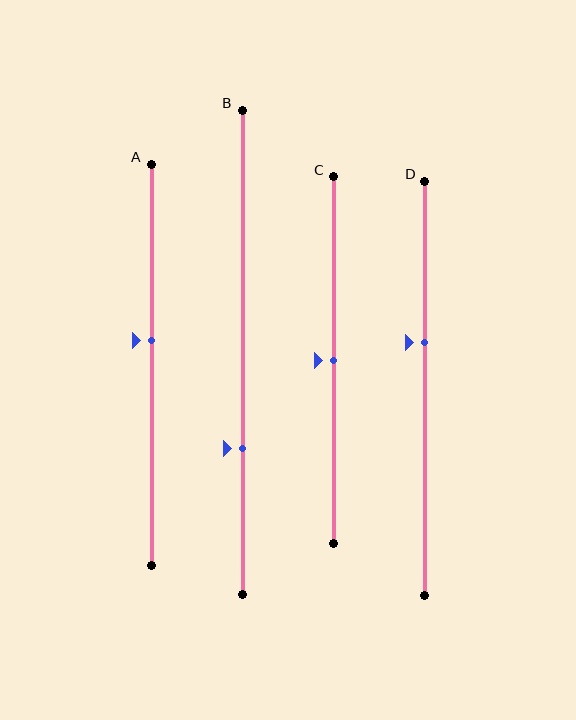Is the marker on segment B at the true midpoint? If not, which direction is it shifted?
No, the marker on segment B is shifted downward by about 20% of the segment length.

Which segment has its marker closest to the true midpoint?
Segment C has its marker closest to the true midpoint.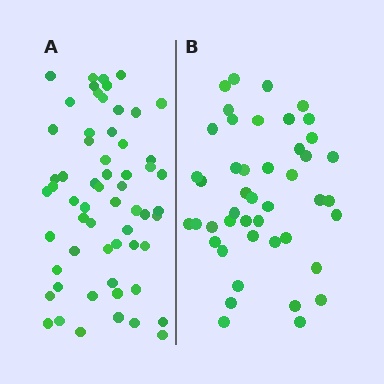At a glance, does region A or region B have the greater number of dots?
Region A (the left region) has more dots.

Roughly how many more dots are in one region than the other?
Region A has approximately 15 more dots than region B.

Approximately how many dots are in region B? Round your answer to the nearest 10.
About 40 dots. (The exact count is 45, which rounds to 40.)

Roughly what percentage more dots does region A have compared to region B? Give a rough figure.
About 35% more.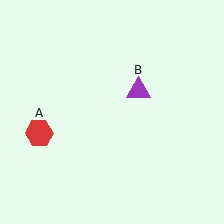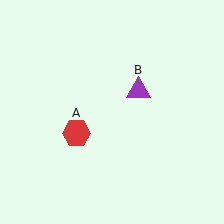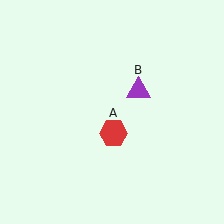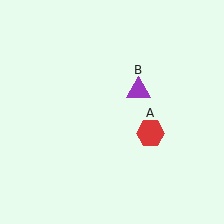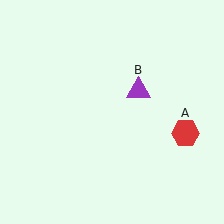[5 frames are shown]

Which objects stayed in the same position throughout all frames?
Purple triangle (object B) remained stationary.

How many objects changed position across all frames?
1 object changed position: red hexagon (object A).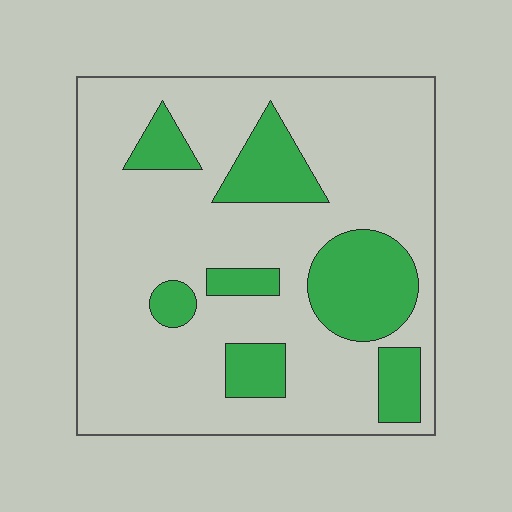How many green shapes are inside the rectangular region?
7.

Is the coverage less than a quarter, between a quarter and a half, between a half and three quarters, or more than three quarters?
Less than a quarter.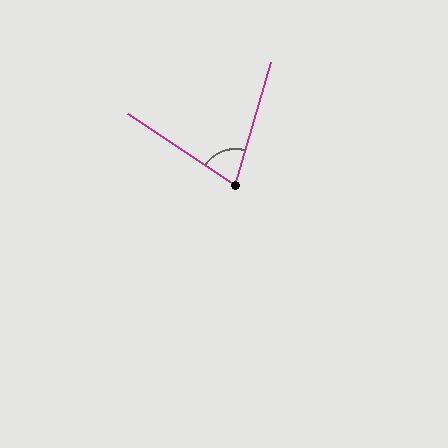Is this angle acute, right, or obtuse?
It is acute.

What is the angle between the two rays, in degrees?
Approximately 73 degrees.